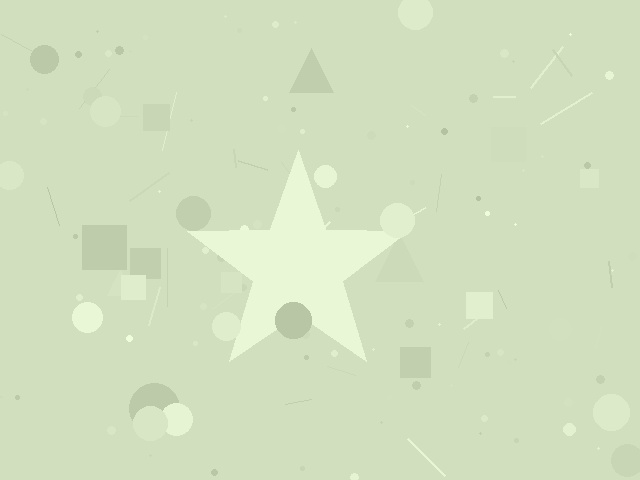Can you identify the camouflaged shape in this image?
The camouflaged shape is a star.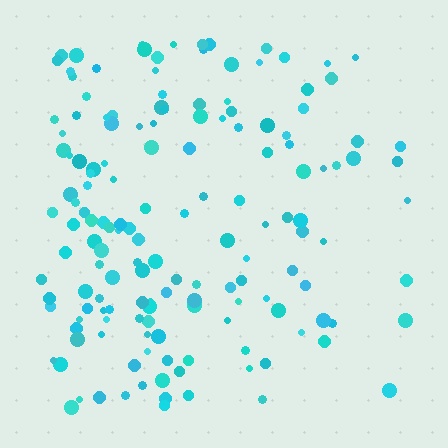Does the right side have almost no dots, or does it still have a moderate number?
Still a moderate number, just noticeably fewer than the left.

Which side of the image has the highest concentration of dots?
The left.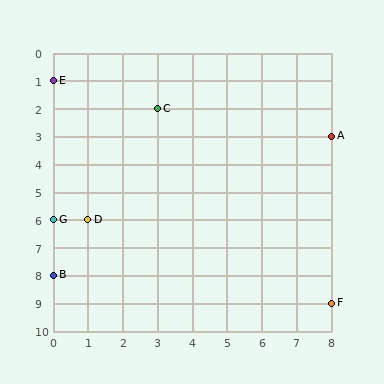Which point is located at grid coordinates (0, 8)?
Point B is at (0, 8).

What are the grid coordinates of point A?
Point A is at grid coordinates (8, 3).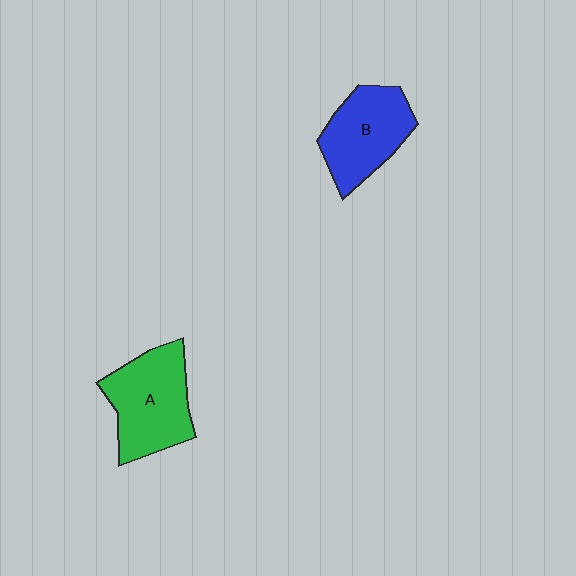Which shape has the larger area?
Shape A (green).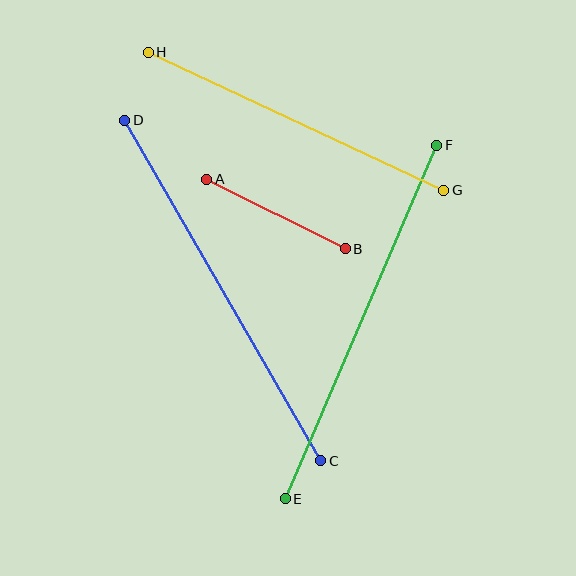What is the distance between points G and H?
The distance is approximately 326 pixels.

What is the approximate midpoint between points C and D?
The midpoint is at approximately (223, 290) pixels.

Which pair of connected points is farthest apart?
Points C and D are farthest apart.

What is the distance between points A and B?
The distance is approximately 155 pixels.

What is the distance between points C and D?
The distance is approximately 393 pixels.